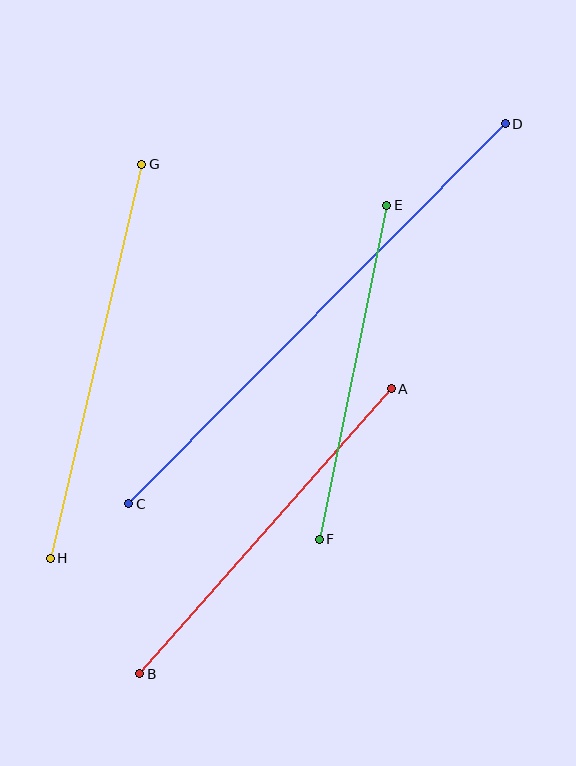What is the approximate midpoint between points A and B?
The midpoint is at approximately (265, 531) pixels.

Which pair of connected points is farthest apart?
Points C and D are farthest apart.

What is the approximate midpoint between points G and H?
The midpoint is at approximately (96, 361) pixels.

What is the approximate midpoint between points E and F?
The midpoint is at approximately (353, 372) pixels.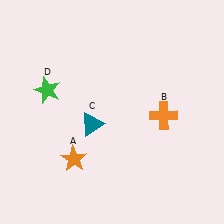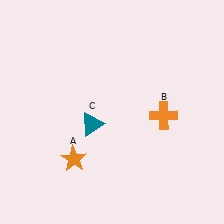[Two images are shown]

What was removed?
The green star (D) was removed in Image 2.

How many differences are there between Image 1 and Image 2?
There is 1 difference between the two images.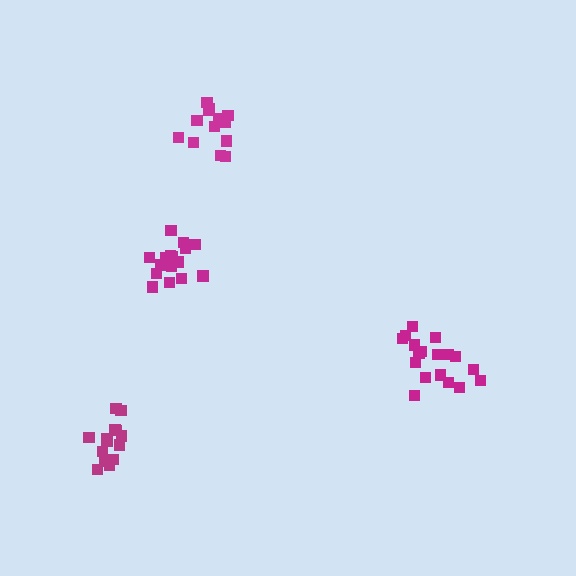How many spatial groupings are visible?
There are 4 spatial groupings.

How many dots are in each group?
Group 1: 18 dots, Group 2: 13 dots, Group 3: 14 dots, Group 4: 16 dots (61 total).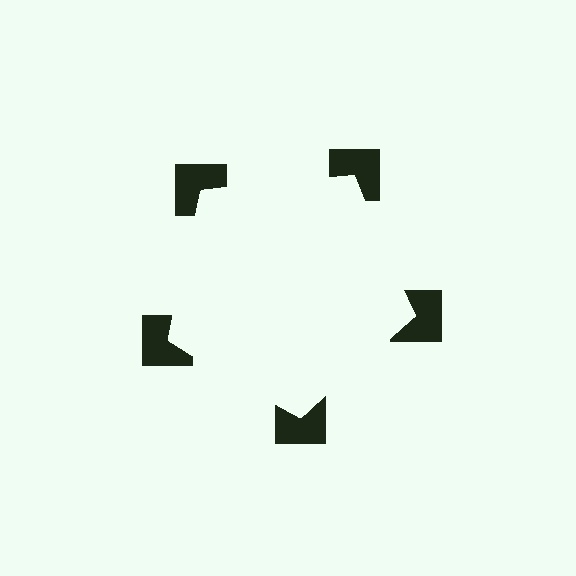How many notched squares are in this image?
There are 5 — one at each vertex of the illusory pentagon.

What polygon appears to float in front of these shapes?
An illusory pentagon — its edges are inferred from the aligned wedge cuts in the notched squares, not physically drawn.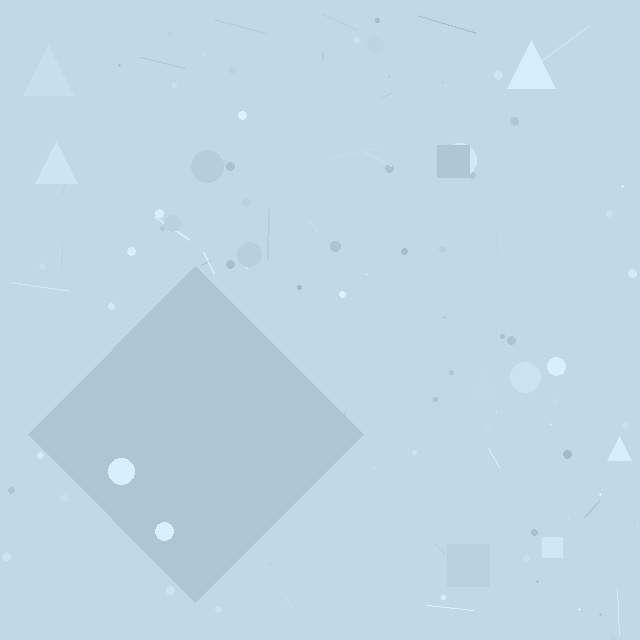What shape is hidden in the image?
A diamond is hidden in the image.